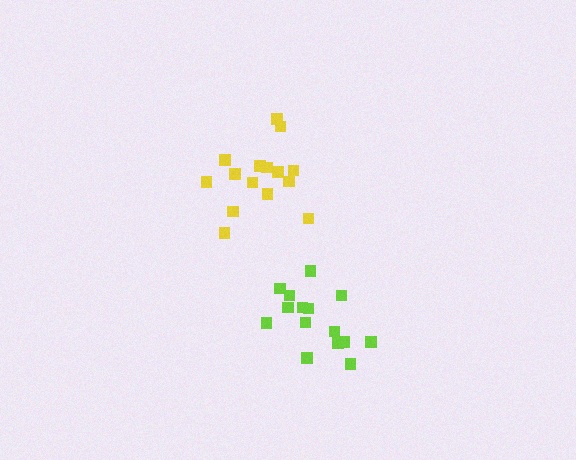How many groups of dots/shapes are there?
There are 2 groups.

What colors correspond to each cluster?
The clusters are colored: yellow, lime.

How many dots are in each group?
Group 1: 15 dots, Group 2: 15 dots (30 total).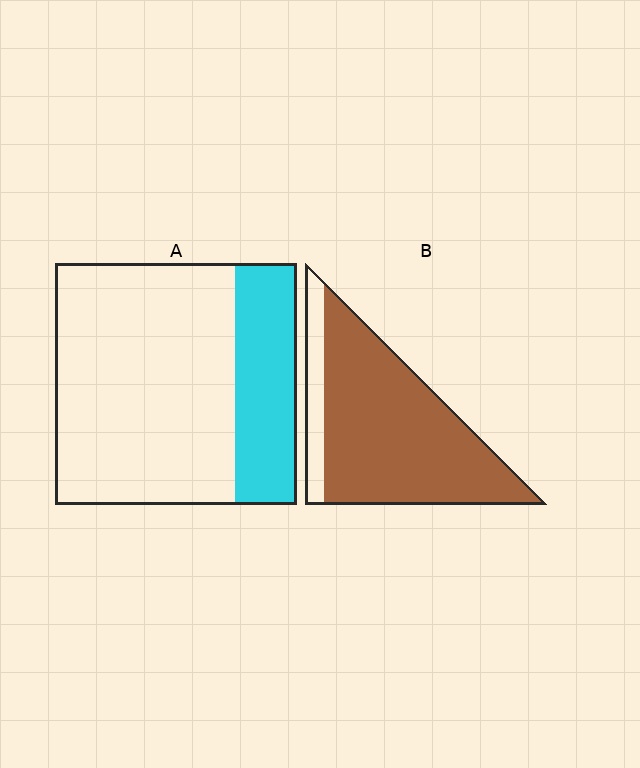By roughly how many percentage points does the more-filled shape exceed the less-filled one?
By roughly 60 percentage points (B over A).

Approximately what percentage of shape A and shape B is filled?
A is approximately 25% and B is approximately 85%.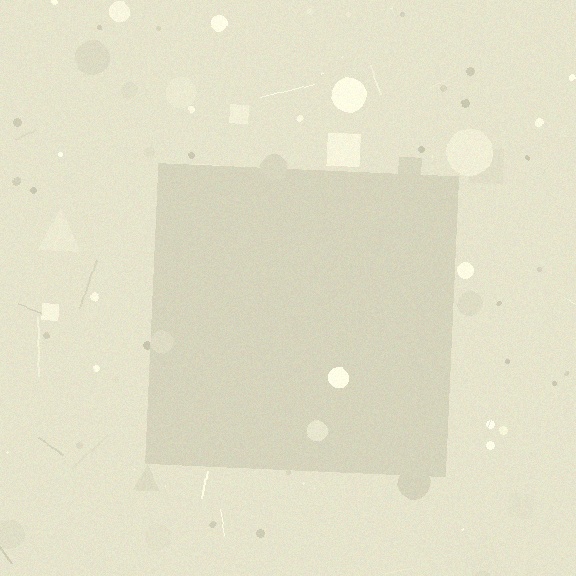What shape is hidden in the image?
A square is hidden in the image.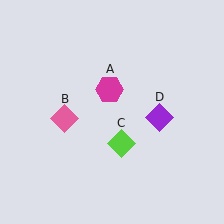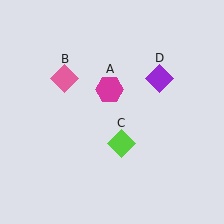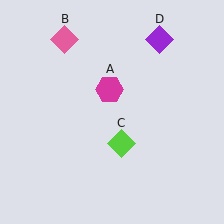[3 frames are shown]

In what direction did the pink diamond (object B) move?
The pink diamond (object B) moved up.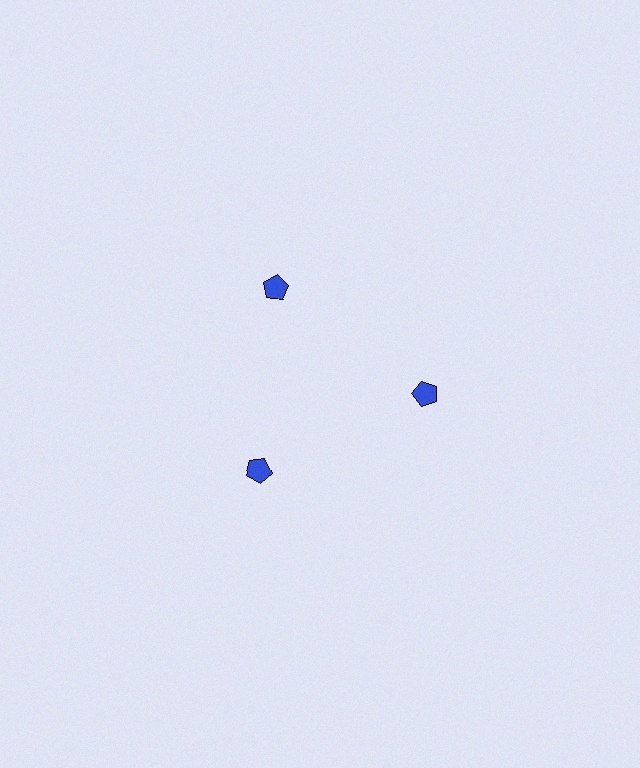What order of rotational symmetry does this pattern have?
This pattern has 3-fold rotational symmetry.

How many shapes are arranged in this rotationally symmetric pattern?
There are 3 shapes, arranged in 3 groups of 1.